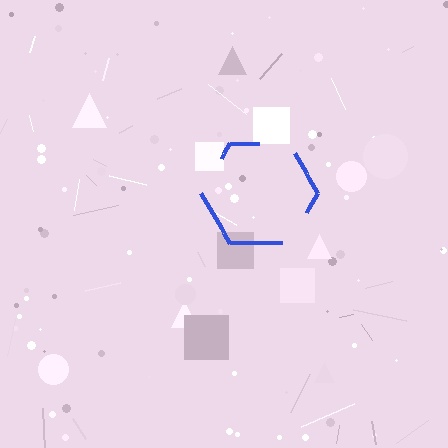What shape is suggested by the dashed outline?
The dashed outline suggests a hexagon.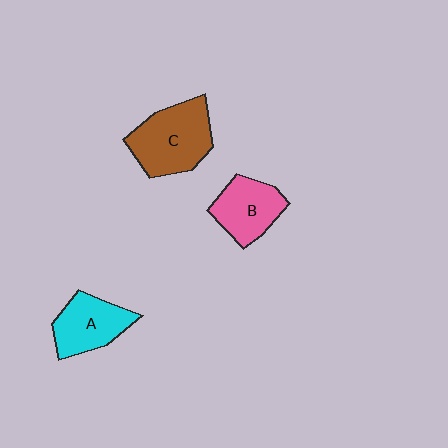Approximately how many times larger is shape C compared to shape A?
Approximately 1.3 times.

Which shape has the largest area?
Shape C (brown).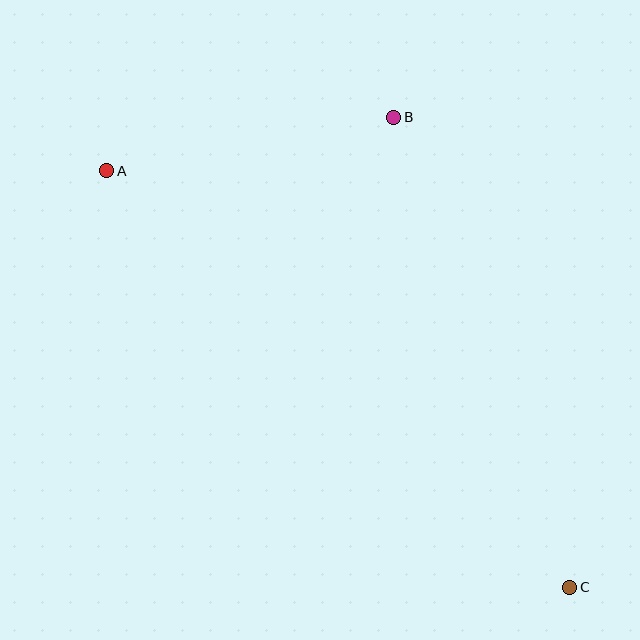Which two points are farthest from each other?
Points A and C are farthest from each other.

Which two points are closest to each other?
Points A and B are closest to each other.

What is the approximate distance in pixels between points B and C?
The distance between B and C is approximately 502 pixels.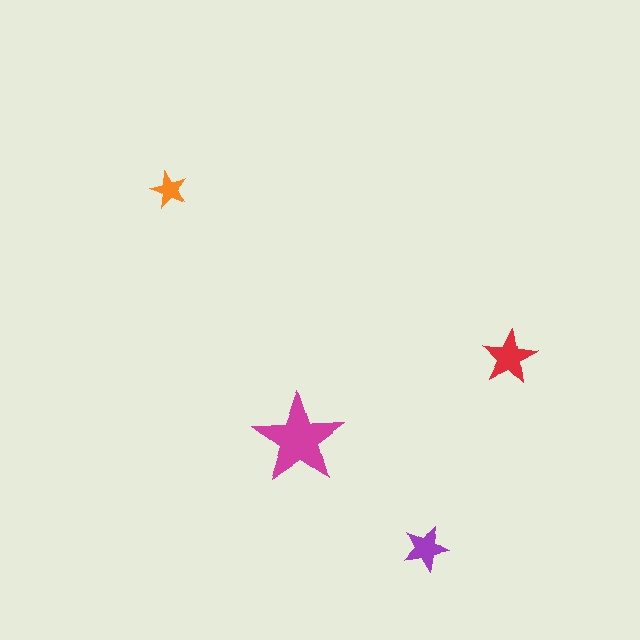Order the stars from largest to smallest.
the magenta one, the red one, the purple one, the orange one.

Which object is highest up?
The orange star is topmost.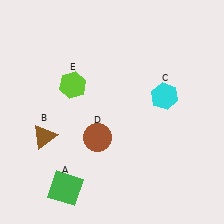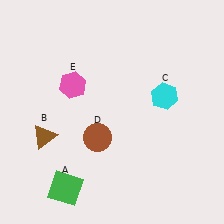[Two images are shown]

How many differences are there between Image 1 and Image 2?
There is 1 difference between the two images.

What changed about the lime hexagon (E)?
In Image 1, E is lime. In Image 2, it changed to pink.